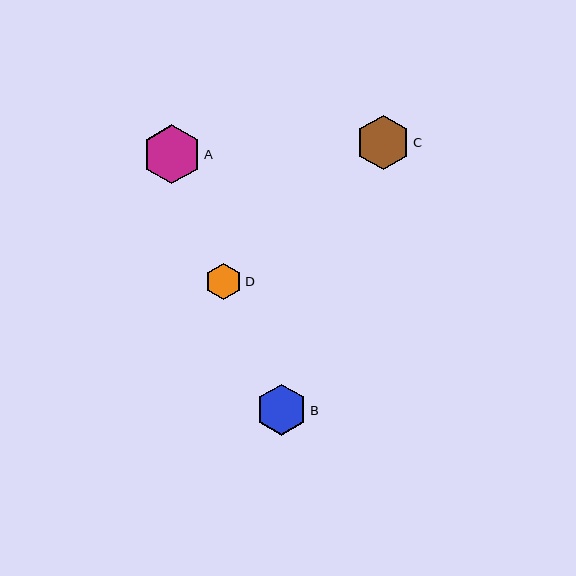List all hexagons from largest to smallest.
From largest to smallest: A, C, B, D.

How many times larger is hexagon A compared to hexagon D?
Hexagon A is approximately 1.6 times the size of hexagon D.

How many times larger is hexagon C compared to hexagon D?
Hexagon C is approximately 1.5 times the size of hexagon D.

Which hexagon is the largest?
Hexagon A is the largest with a size of approximately 59 pixels.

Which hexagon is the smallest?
Hexagon D is the smallest with a size of approximately 37 pixels.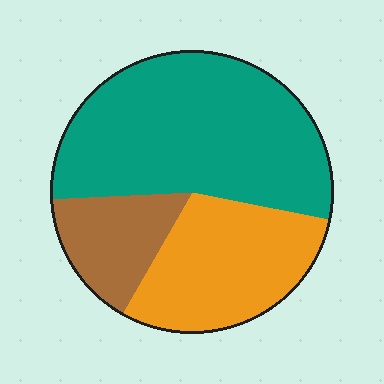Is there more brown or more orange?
Orange.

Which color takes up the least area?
Brown, at roughly 15%.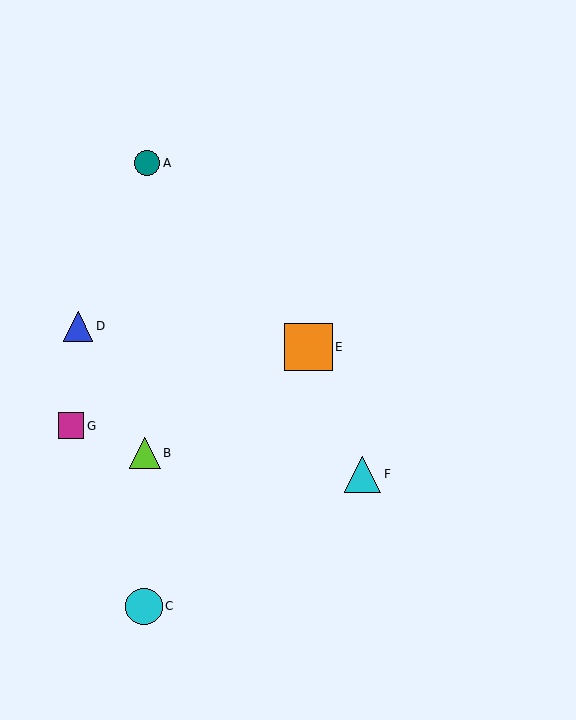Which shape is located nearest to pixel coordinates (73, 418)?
The magenta square (labeled G) at (71, 426) is nearest to that location.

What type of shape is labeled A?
Shape A is a teal circle.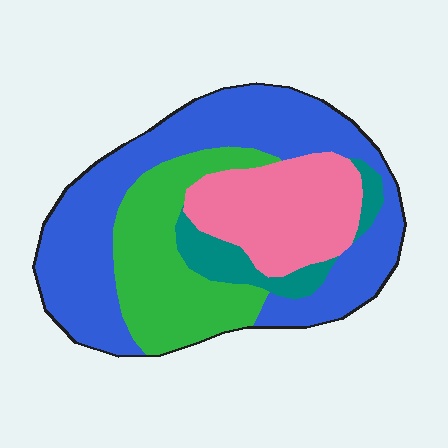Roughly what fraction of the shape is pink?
Pink covers about 20% of the shape.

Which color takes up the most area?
Blue, at roughly 45%.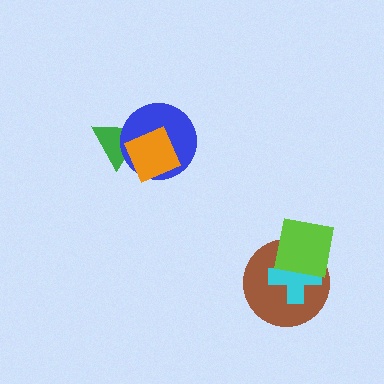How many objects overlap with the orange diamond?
2 objects overlap with the orange diamond.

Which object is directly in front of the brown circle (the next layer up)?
The cyan cross is directly in front of the brown circle.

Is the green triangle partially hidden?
Yes, it is partially covered by another shape.